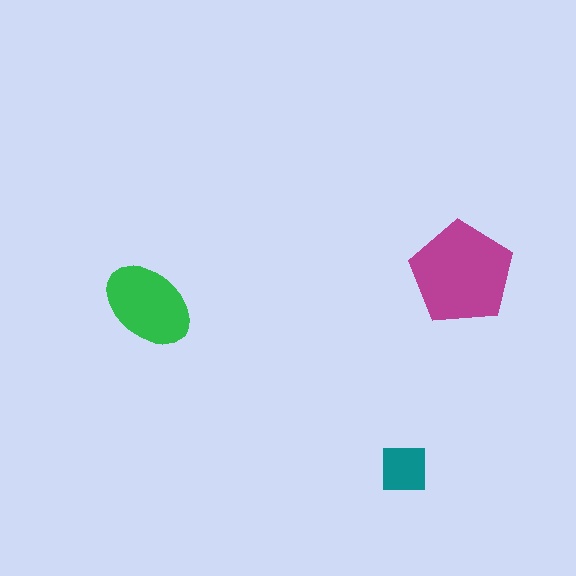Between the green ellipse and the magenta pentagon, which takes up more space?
The magenta pentagon.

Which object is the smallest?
The teal square.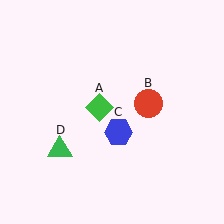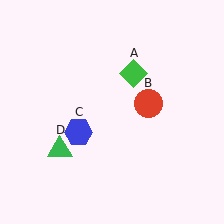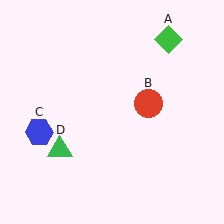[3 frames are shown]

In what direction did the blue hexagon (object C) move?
The blue hexagon (object C) moved left.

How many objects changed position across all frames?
2 objects changed position: green diamond (object A), blue hexagon (object C).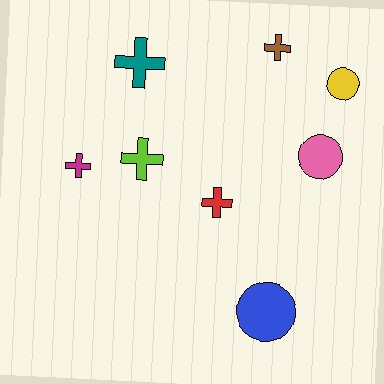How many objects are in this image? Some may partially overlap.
There are 8 objects.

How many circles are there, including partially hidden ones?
There are 3 circles.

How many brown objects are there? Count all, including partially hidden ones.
There is 1 brown object.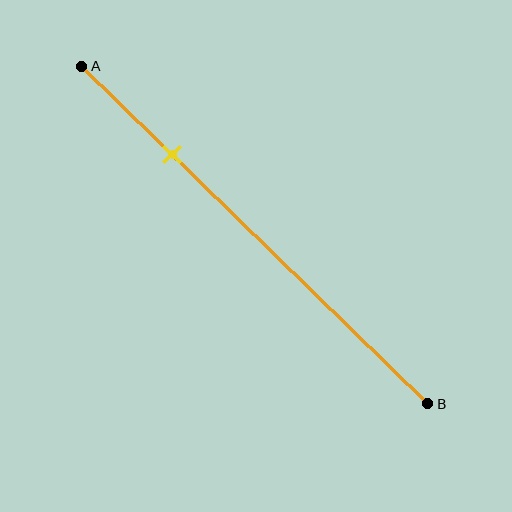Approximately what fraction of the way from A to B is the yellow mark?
The yellow mark is approximately 25% of the way from A to B.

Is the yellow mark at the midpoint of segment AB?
No, the mark is at about 25% from A, not at the 50% midpoint.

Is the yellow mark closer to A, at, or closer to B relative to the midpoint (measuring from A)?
The yellow mark is closer to point A than the midpoint of segment AB.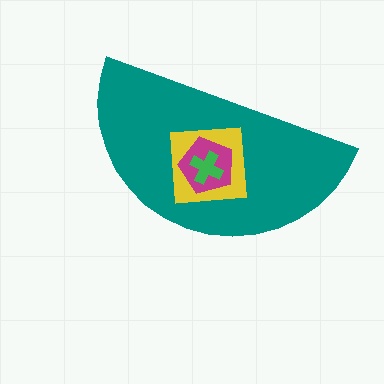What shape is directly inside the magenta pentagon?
The green cross.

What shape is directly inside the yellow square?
The magenta pentagon.